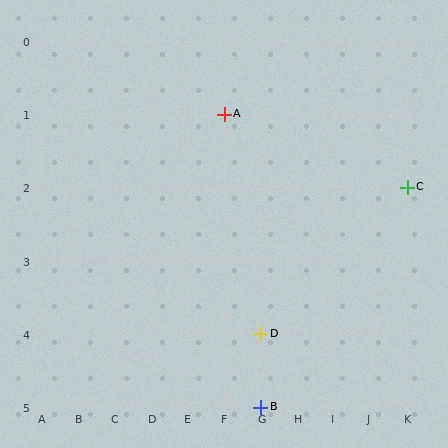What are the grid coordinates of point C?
Point C is at grid coordinates (K, 2).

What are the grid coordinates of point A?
Point A is at grid coordinates (F, 1).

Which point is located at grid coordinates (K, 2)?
Point C is at (K, 2).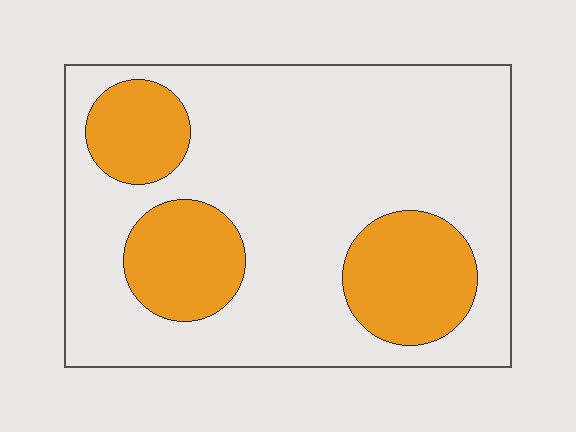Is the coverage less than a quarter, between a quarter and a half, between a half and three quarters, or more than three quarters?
Between a quarter and a half.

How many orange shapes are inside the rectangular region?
3.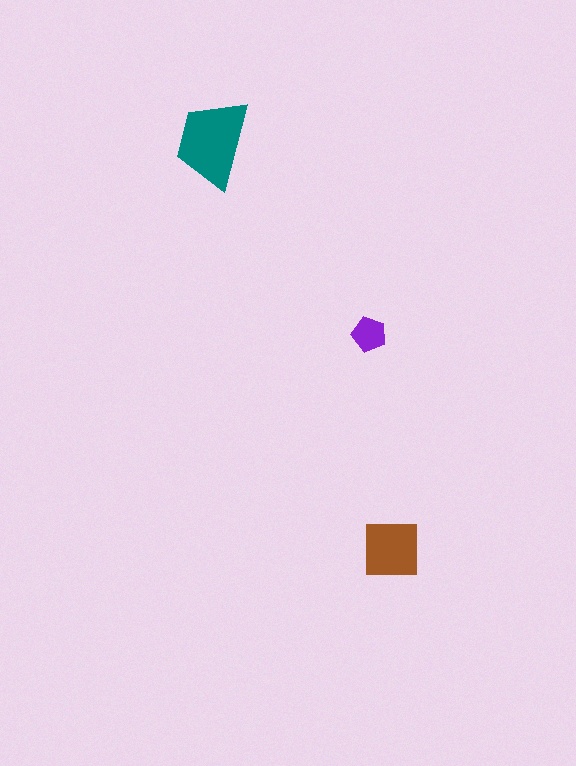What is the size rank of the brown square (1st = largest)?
2nd.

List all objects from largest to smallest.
The teal trapezoid, the brown square, the purple pentagon.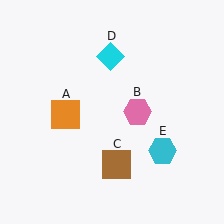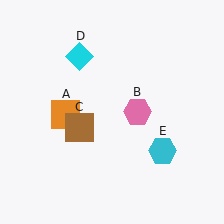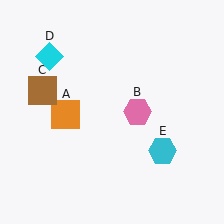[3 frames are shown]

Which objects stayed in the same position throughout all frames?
Orange square (object A) and pink hexagon (object B) and cyan hexagon (object E) remained stationary.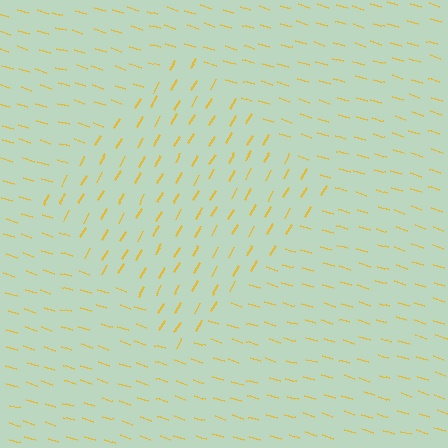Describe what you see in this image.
The image is filled with small yellow line segments. A diamond region in the image has lines oriented differently from the surrounding lines, creating a visible texture boundary.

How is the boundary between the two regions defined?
The boundary is defined purely by a change in line orientation (approximately 77 degrees difference). All lines are the same color and thickness.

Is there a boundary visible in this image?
Yes, there is a texture boundary formed by a change in line orientation.